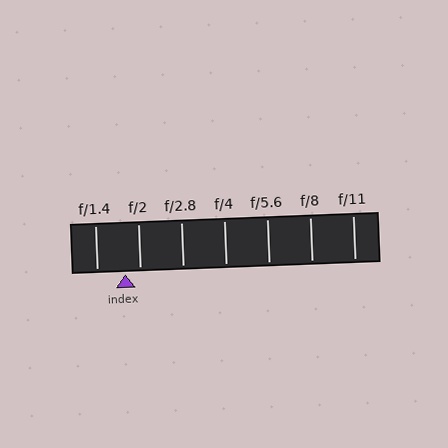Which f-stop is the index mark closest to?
The index mark is closest to f/2.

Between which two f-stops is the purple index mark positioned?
The index mark is between f/1.4 and f/2.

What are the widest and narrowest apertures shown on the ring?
The widest aperture shown is f/1.4 and the narrowest is f/11.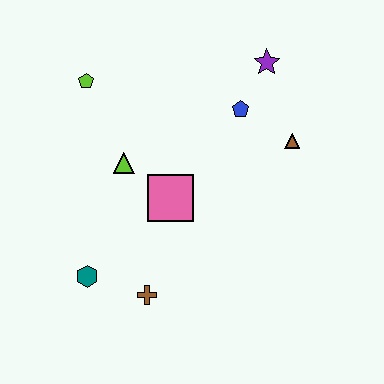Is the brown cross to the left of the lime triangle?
No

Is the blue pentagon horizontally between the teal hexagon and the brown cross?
No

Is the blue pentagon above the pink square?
Yes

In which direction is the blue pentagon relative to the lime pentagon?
The blue pentagon is to the right of the lime pentagon.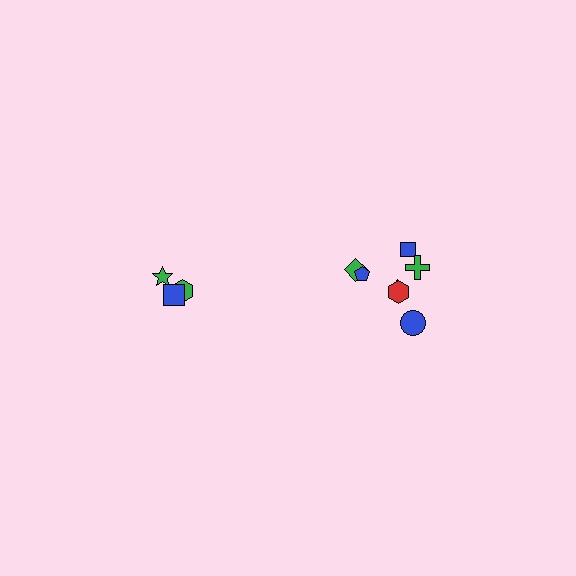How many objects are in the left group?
There are 3 objects.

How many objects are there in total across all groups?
There are 10 objects.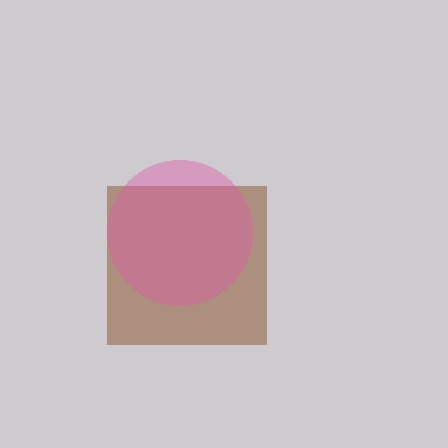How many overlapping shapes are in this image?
There are 2 overlapping shapes in the image.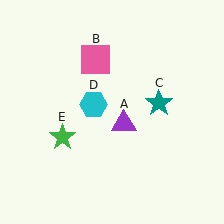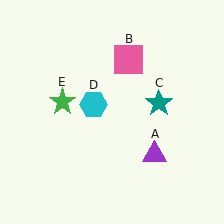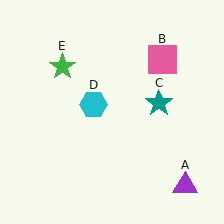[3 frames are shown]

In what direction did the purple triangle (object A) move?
The purple triangle (object A) moved down and to the right.